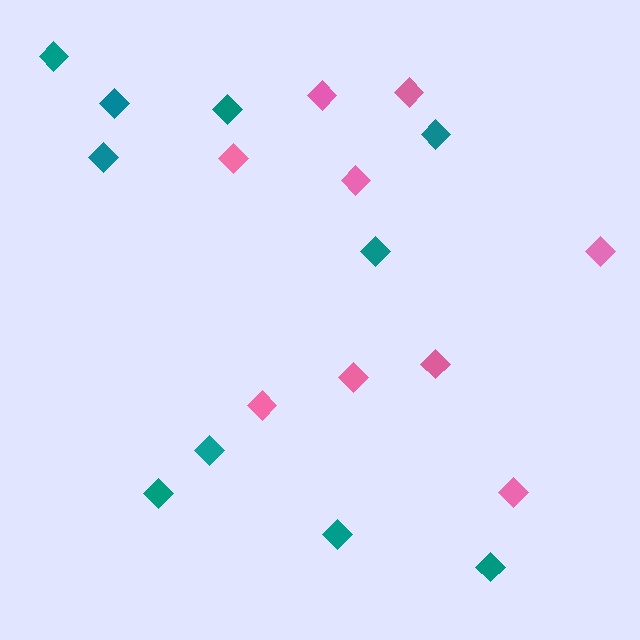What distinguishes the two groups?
There are 2 groups: one group of pink diamonds (9) and one group of teal diamonds (10).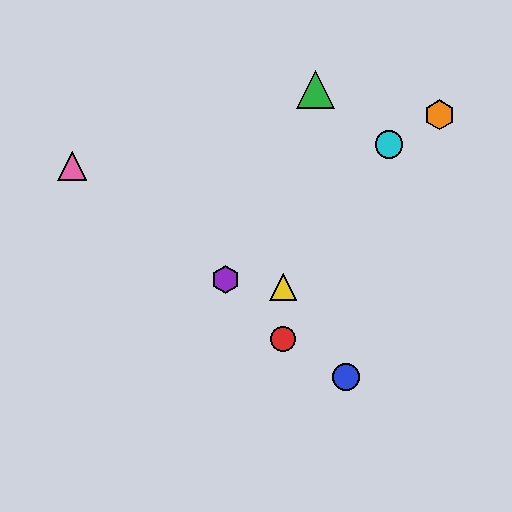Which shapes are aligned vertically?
The red circle, the yellow triangle are aligned vertically.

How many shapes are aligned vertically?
2 shapes (the red circle, the yellow triangle) are aligned vertically.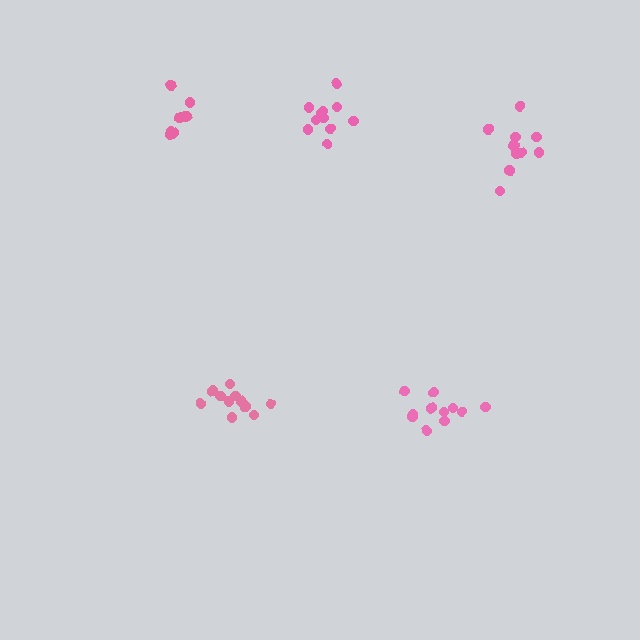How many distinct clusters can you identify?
There are 5 distinct clusters.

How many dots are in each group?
Group 1: 9 dots, Group 2: 12 dots, Group 3: 11 dots, Group 4: 11 dots, Group 5: 11 dots (54 total).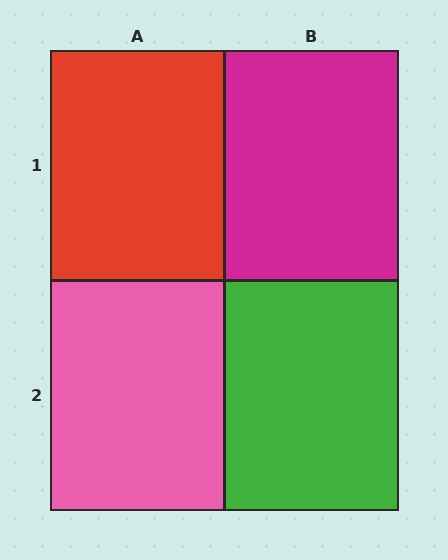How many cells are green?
1 cell is green.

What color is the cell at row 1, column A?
Red.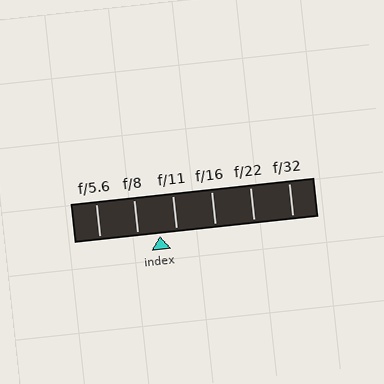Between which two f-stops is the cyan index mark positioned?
The index mark is between f/8 and f/11.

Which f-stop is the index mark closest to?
The index mark is closest to f/11.